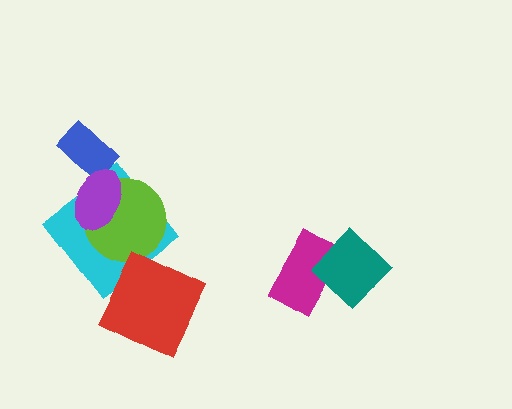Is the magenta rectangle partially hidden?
Yes, it is partially covered by another shape.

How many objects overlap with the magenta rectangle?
1 object overlaps with the magenta rectangle.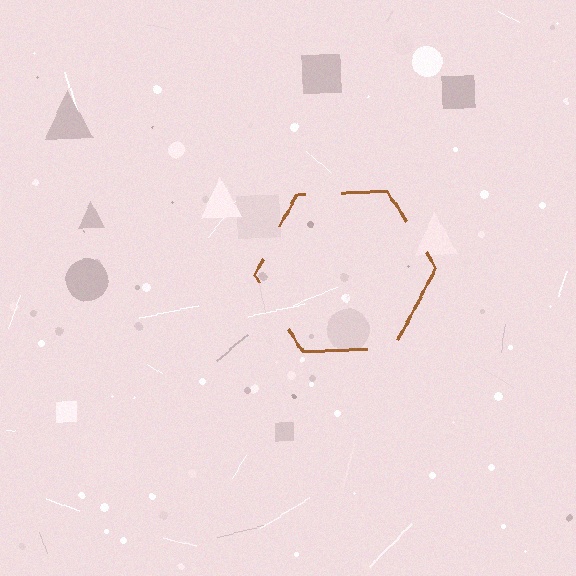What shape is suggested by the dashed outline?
The dashed outline suggests a hexagon.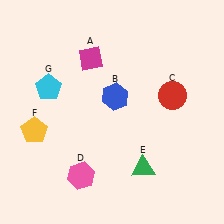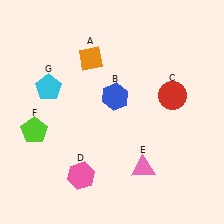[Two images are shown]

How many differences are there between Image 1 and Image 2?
There are 3 differences between the two images.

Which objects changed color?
A changed from magenta to orange. E changed from green to pink. F changed from yellow to lime.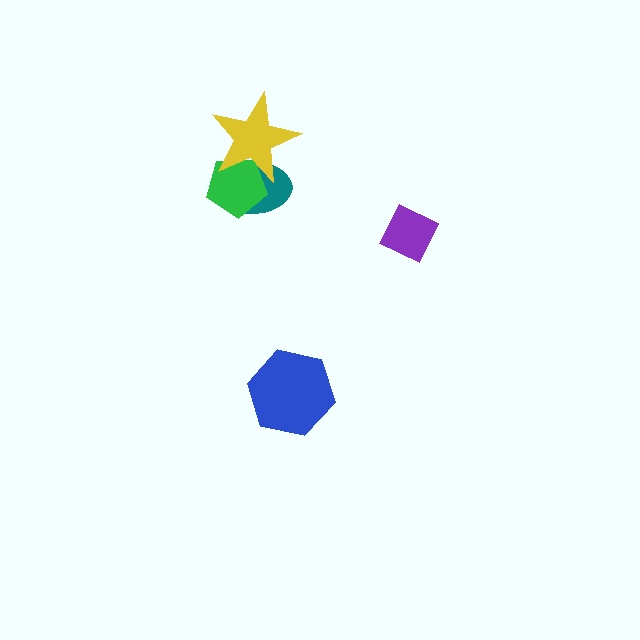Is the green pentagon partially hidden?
Yes, it is partially covered by another shape.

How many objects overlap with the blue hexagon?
0 objects overlap with the blue hexagon.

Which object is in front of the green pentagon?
The yellow star is in front of the green pentagon.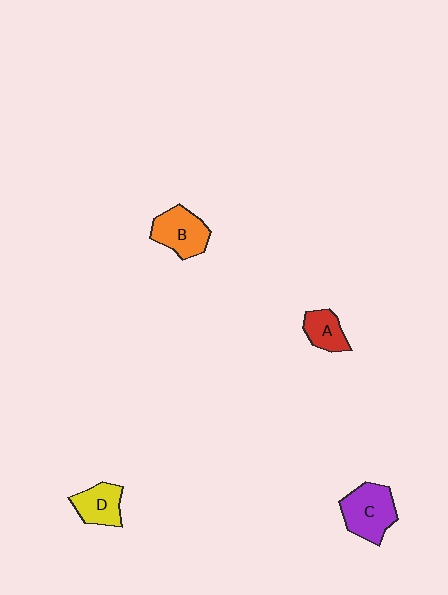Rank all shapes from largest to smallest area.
From largest to smallest: C (purple), B (orange), D (yellow), A (red).